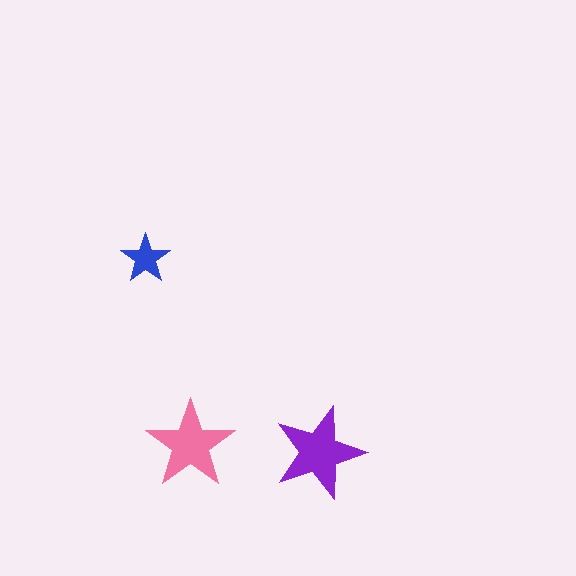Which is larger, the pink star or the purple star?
The purple one.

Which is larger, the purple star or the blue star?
The purple one.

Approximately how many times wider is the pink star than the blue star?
About 2 times wider.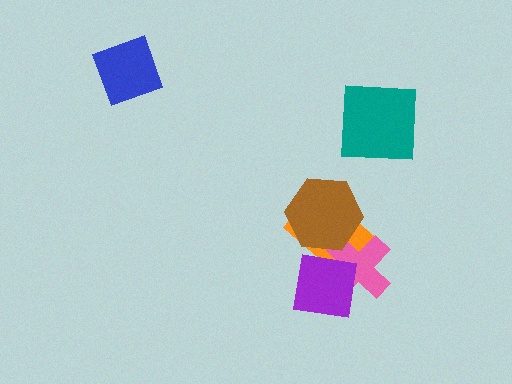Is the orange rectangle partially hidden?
Yes, it is partially covered by another shape.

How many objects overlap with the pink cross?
3 objects overlap with the pink cross.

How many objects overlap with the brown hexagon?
2 objects overlap with the brown hexagon.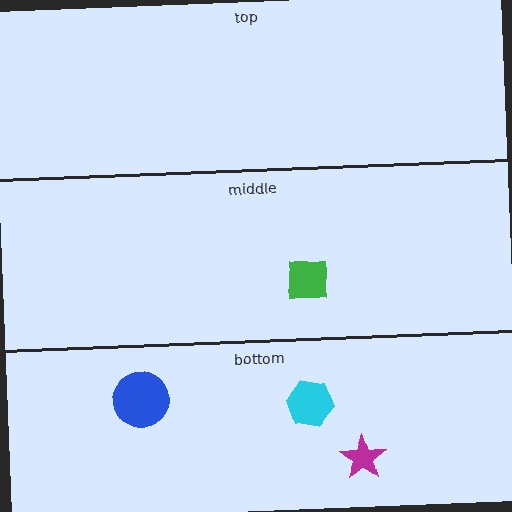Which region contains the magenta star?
The bottom region.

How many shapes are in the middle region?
1.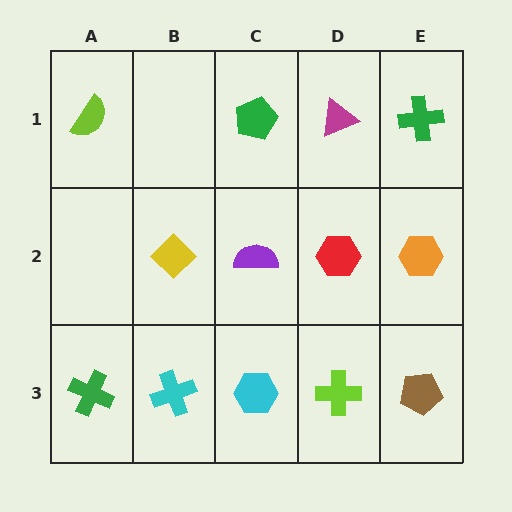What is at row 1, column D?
A magenta triangle.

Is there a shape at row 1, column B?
No, that cell is empty.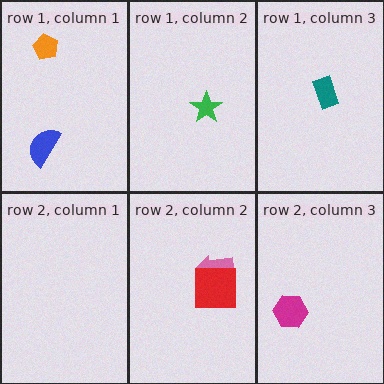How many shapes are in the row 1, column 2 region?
1.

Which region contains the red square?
The row 2, column 2 region.